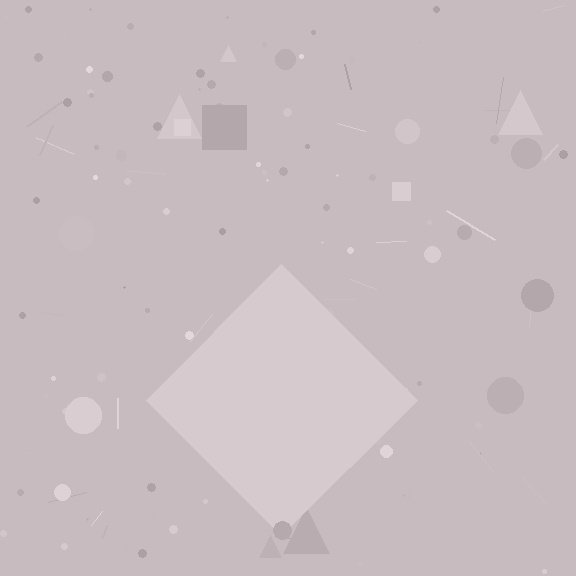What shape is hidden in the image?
A diamond is hidden in the image.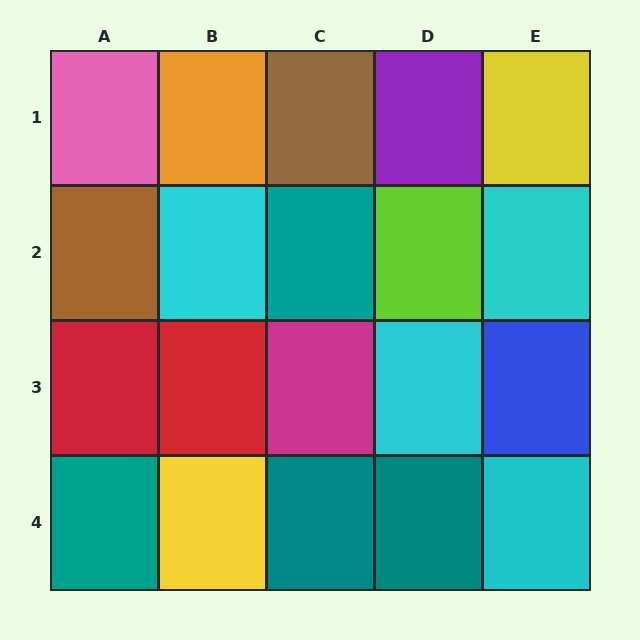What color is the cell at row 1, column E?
Yellow.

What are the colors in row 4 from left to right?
Teal, yellow, teal, teal, cyan.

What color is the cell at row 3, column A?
Red.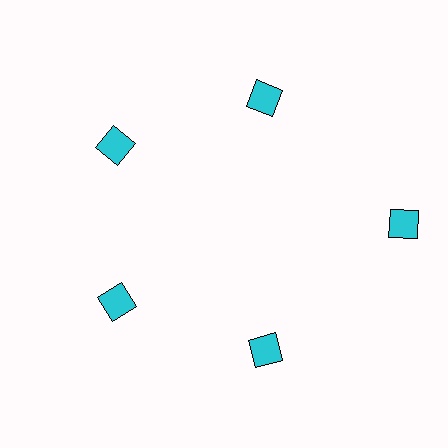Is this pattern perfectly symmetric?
No. The 5 cyan squares are arranged in a ring, but one element near the 3 o'clock position is pushed outward from the center, breaking the 5-fold rotational symmetry.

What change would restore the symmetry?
The symmetry would be restored by moving it inward, back onto the ring so that all 5 squares sit at equal angles and equal distance from the center.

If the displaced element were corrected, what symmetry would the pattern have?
It would have 5-fold rotational symmetry — the pattern would map onto itself every 72 degrees.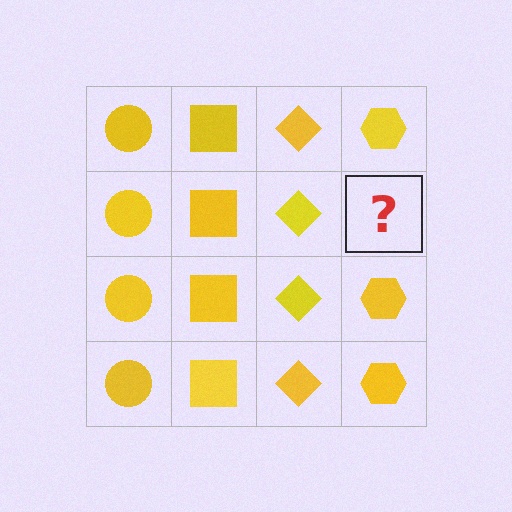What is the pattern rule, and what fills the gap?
The rule is that each column has a consistent shape. The gap should be filled with a yellow hexagon.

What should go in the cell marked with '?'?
The missing cell should contain a yellow hexagon.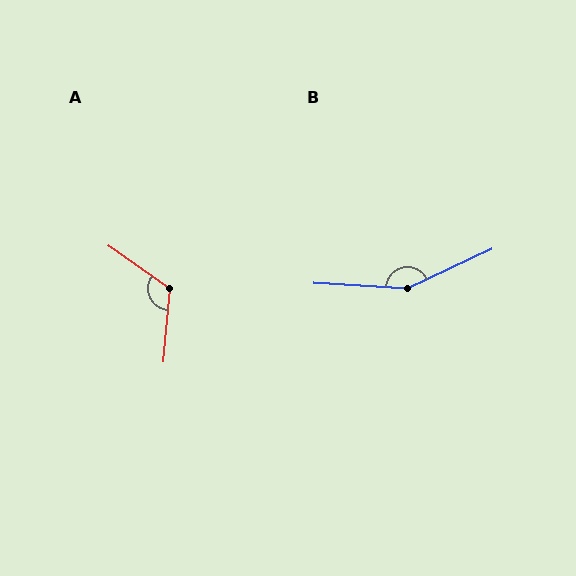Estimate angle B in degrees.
Approximately 151 degrees.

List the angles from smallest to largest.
A (119°), B (151°).